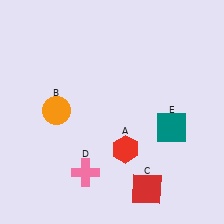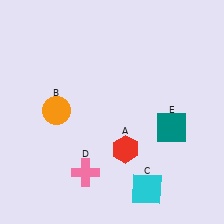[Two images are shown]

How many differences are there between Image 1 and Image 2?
There is 1 difference between the two images.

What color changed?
The square (C) changed from red in Image 1 to cyan in Image 2.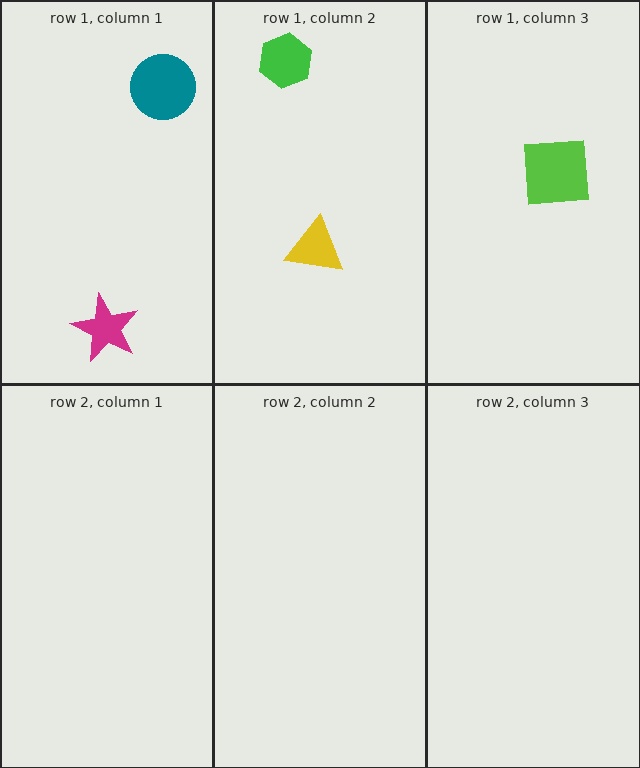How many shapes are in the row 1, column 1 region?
2.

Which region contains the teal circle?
The row 1, column 1 region.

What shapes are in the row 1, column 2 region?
The green hexagon, the yellow triangle.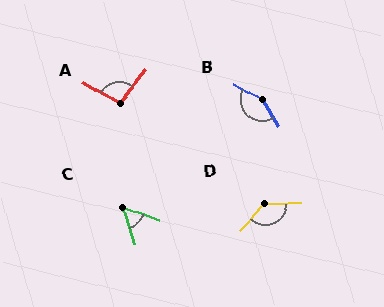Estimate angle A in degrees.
Approximately 97 degrees.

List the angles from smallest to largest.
C (52°), A (97°), D (132°), B (153°).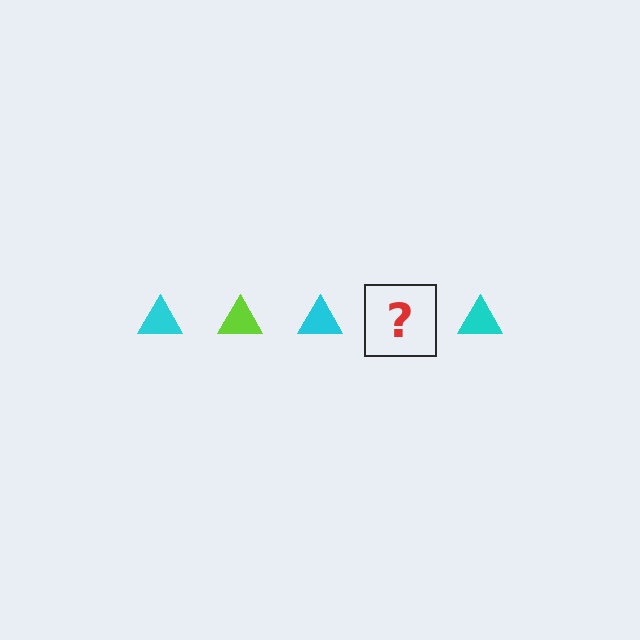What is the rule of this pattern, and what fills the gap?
The rule is that the pattern cycles through cyan, lime triangles. The gap should be filled with a lime triangle.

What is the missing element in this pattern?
The missing element is a lime triangle.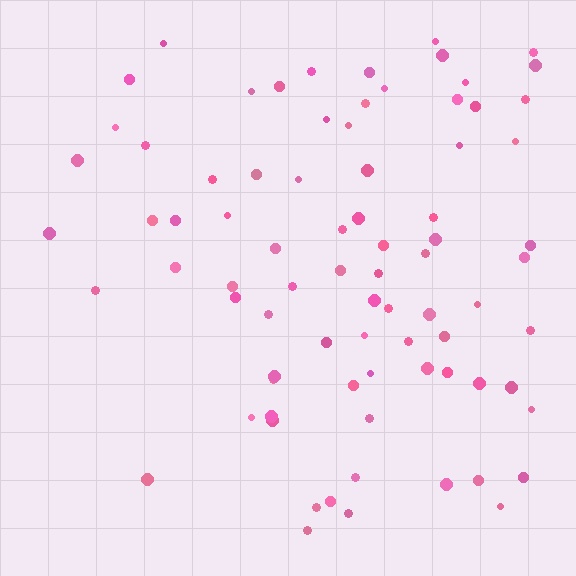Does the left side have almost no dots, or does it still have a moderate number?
Still a moderate number, just noticeably fewer than the right.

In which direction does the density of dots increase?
From left to right, with the right side densest.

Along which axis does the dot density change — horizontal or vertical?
Horizontal.